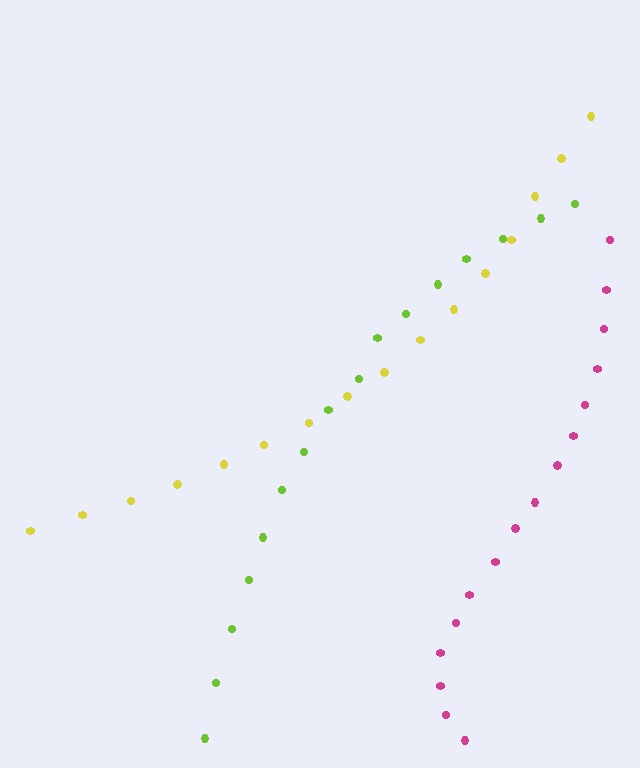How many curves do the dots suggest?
There are 3 distinct paths.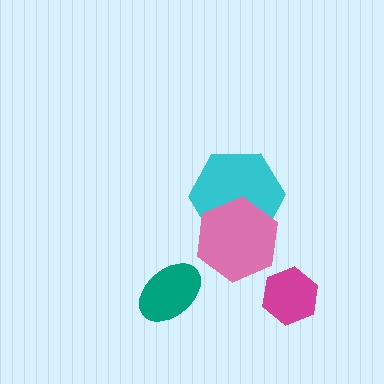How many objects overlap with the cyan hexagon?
1 object overlaps with the cyan hexagon.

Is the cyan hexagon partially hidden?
Yes, it is partially covered by another shape.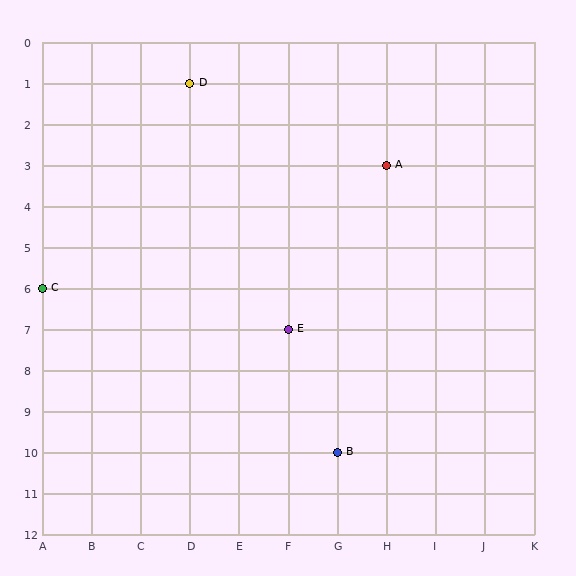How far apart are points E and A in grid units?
Points E and A are 2 columns and 4 rows apart (about 4.5 grid units diagonally).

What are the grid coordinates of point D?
Point D is at grid coordinates (D, 1).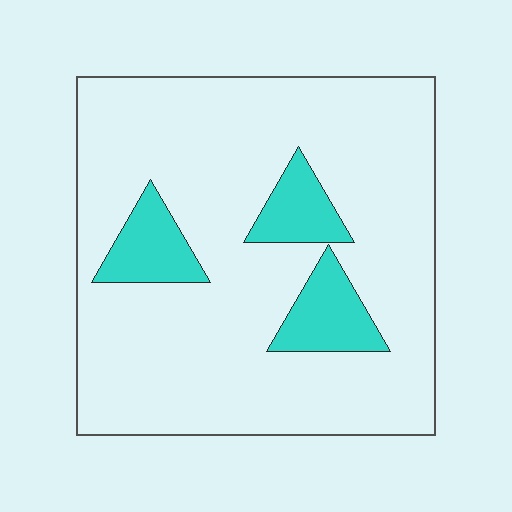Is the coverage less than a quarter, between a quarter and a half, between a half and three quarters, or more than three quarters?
Less than a quarter.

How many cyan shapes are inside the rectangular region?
3.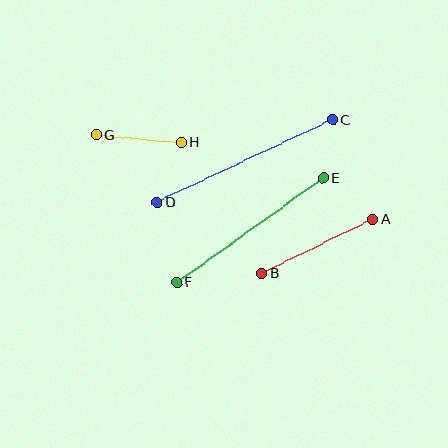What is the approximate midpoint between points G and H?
The midpoint is at approximately (138, 139) pixels.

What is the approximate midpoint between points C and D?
The midpoint is at approximately (245, 161) pixels.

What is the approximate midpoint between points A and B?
The midpoint is at approximately (317, 247) pixels.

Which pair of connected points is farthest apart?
Points C and D are farthest apart.